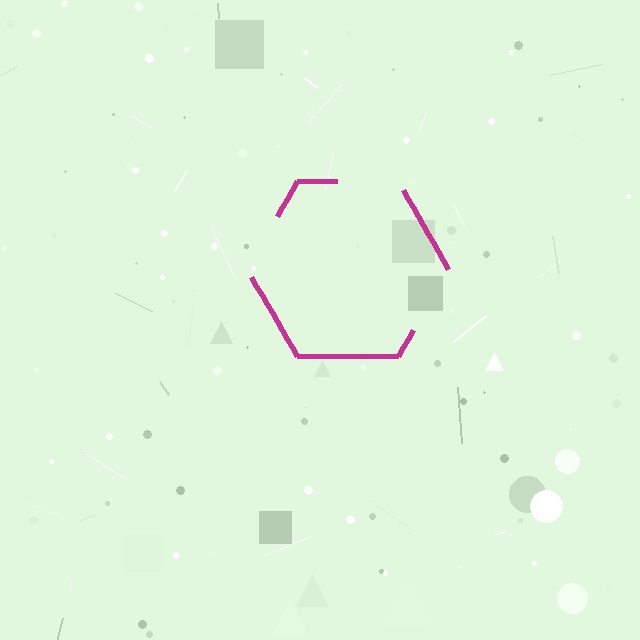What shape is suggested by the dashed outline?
The dashed outline suggests a hexagon.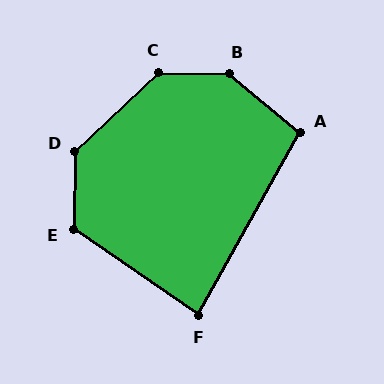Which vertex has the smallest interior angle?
F, at approximately 85 degrees.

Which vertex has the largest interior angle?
B, at approximately 142 degrees.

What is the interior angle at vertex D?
Approximately 134 degrees (obtuse).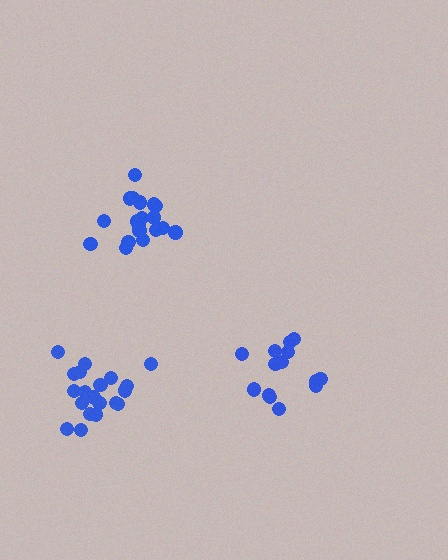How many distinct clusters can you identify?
There are 3 distinct clusters.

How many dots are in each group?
Group 1: 15 dots, Group 2: 20 dots, Group 3: 19 dots (54 total).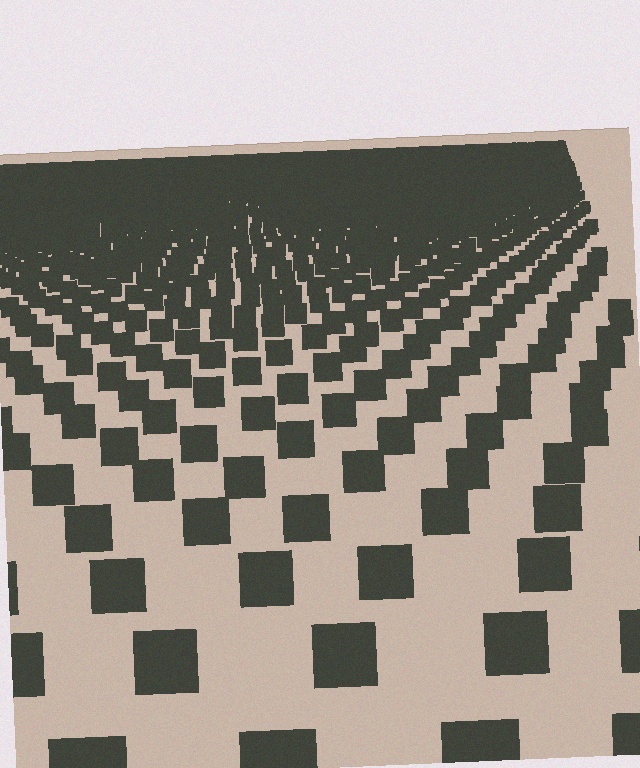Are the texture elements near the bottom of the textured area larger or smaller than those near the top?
Larger. Near the bottom, elements are closer to the viewer and appear at a bigger on-screen size.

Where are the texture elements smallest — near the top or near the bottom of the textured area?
Near the top.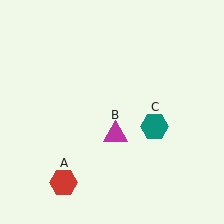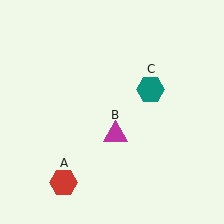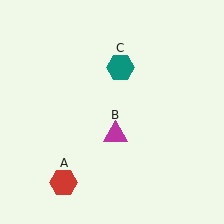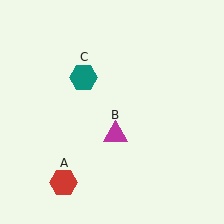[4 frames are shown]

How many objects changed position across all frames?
1 object changed position: teal hexagon (object C).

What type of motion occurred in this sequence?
The teal hexagon (object C) rotated counterclockwise around the center of the scene.